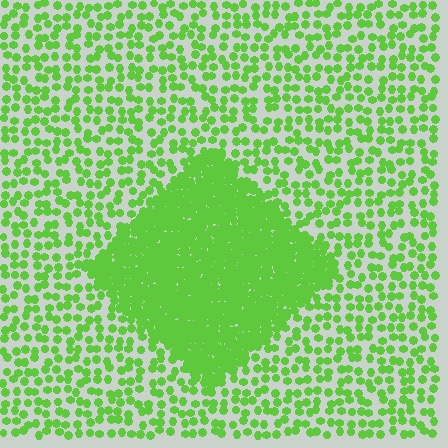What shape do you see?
I see a diamond.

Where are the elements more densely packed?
The elements are more densely packed inside the diamond boundary.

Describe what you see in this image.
The image contains small lime elements arranged at two different densities. A diamond-shaped region is visible where the elements are more densely packed than the surrounding area.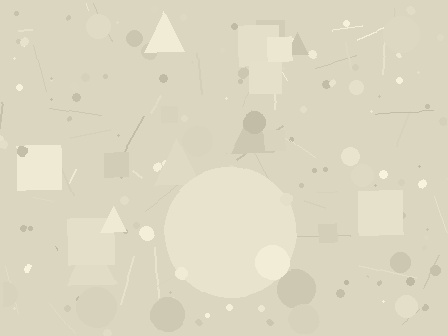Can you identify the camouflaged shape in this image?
The camouflaged shape is a circle.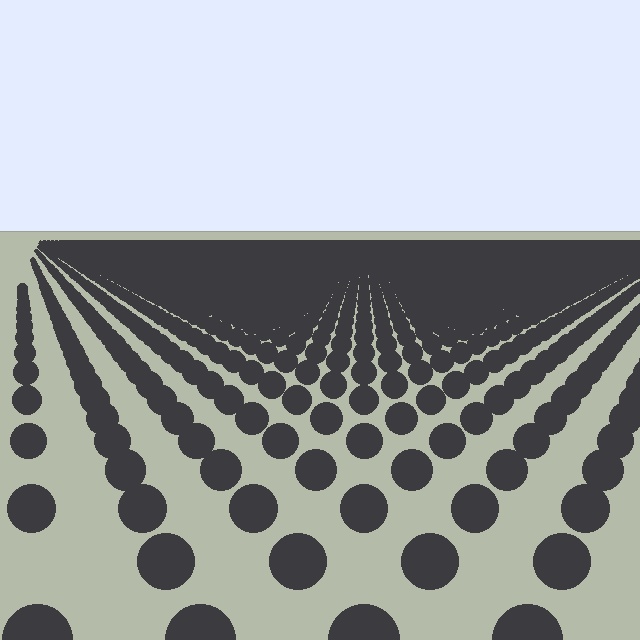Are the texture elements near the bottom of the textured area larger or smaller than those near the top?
Larger. Near the bottom, elements are closer to the viewer and appear at a bigger on-screen size.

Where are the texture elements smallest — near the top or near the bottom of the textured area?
Near the top.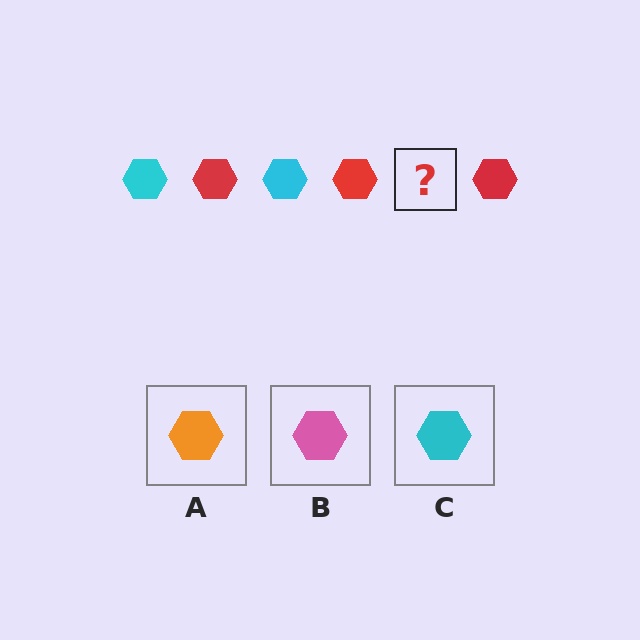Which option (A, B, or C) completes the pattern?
C.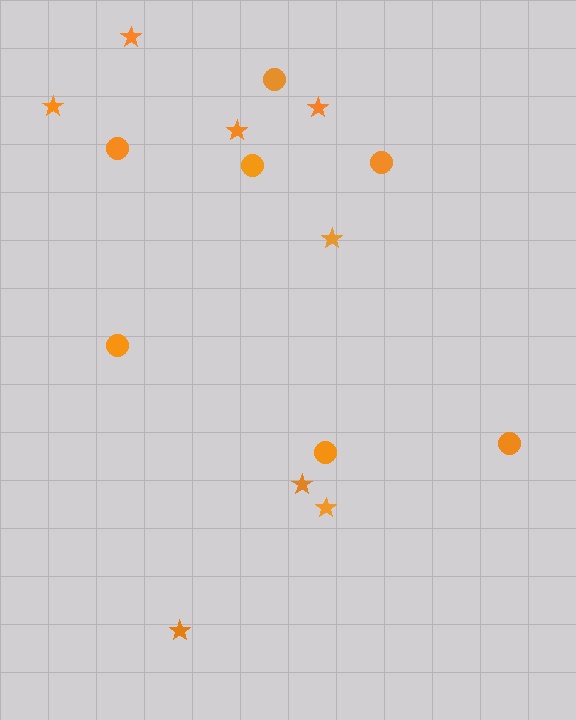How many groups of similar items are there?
There are 2 groups: one group of circles (7) and one group of stars (8).